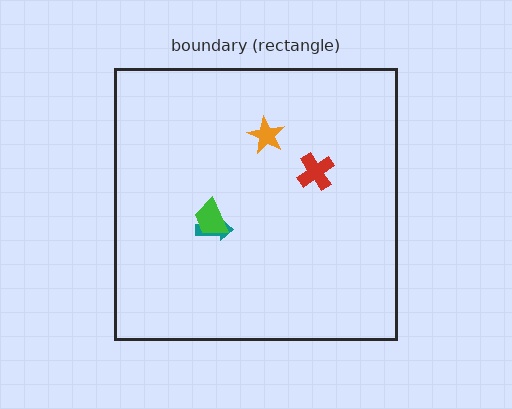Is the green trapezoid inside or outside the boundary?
Inside.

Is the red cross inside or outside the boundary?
Inside.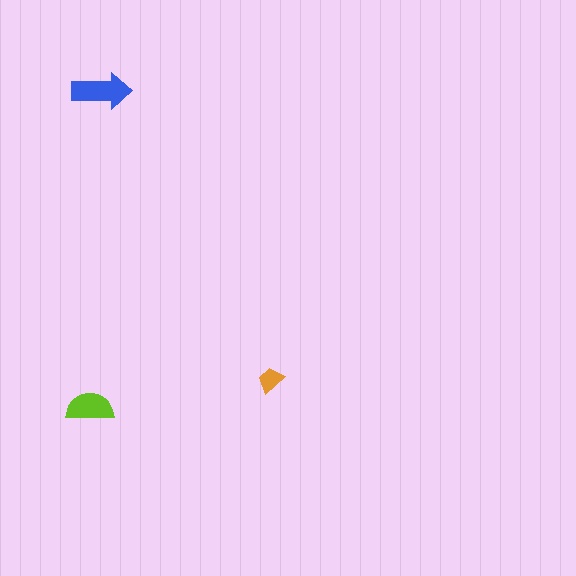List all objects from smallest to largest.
The orange trapezoid, the lime semicircle, the blue arrow.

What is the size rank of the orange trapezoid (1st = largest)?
3rd.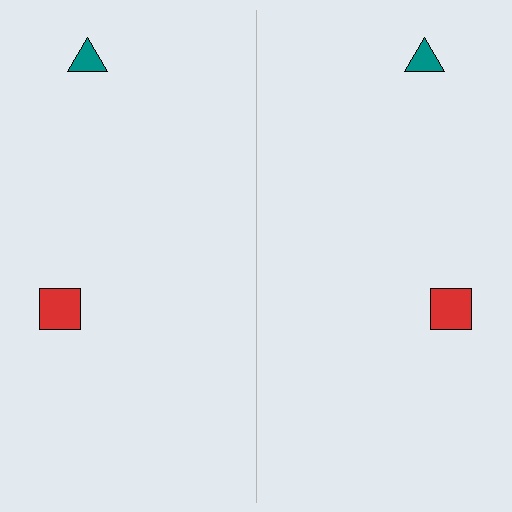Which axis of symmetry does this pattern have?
The pattern has a vertical axis of symmetry running through the center of the image.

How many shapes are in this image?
There are 4 shapes in this image.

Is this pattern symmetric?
Yes, this pattern has bilateral (reflection) symmetry.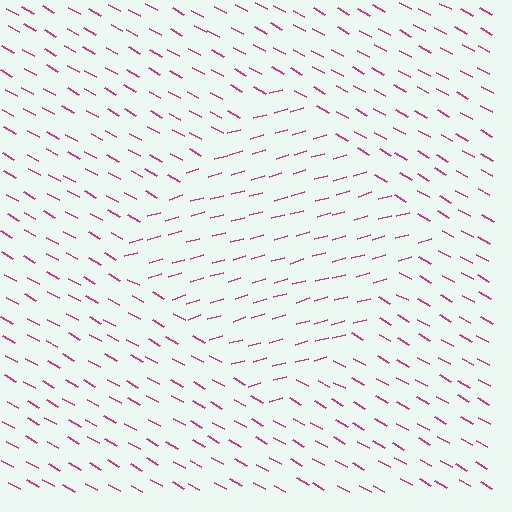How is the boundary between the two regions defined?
The boundary is defined purely by a change in line orientation (approximately 45 degrees difference). All lines are the same color and thickness.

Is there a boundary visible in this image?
Yes, there is a texture boundary formed by a change in line orientation.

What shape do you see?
I see a diamond.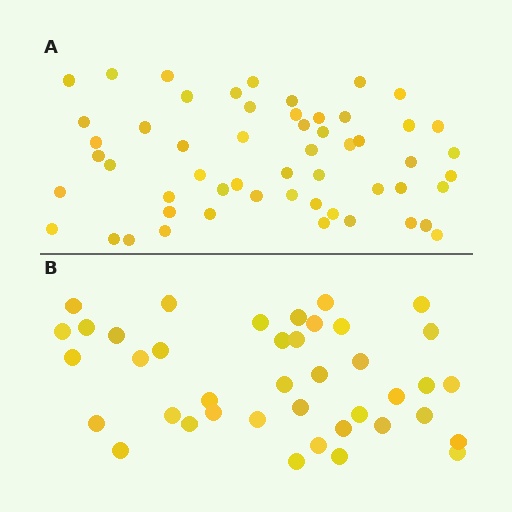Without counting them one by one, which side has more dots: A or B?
Region A (the top region) has more dots.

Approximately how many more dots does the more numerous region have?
Region A has approximately 15 more dots than region B.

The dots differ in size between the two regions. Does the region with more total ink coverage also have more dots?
No. Region B has more total ink coverage because its dots are larger, but region A actually contains more individual dots. Total area can be misleading — the number of items is what matters here.